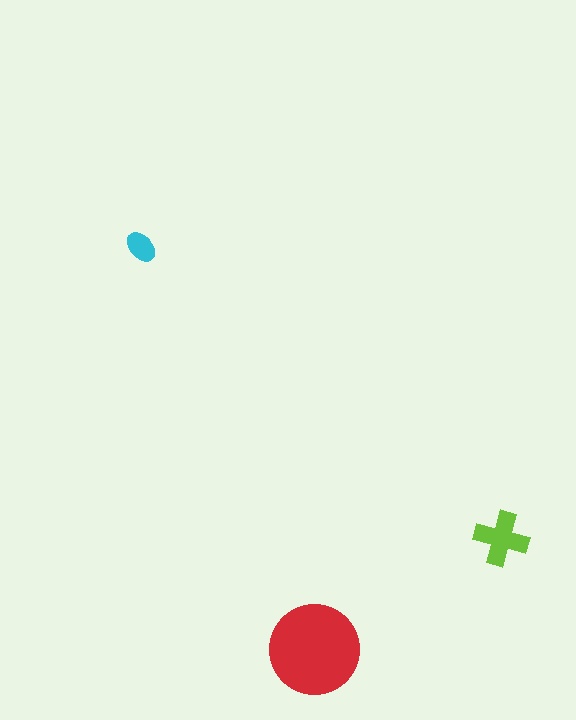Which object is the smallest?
The cyan ellipse.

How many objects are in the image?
There are 3 objects in the image.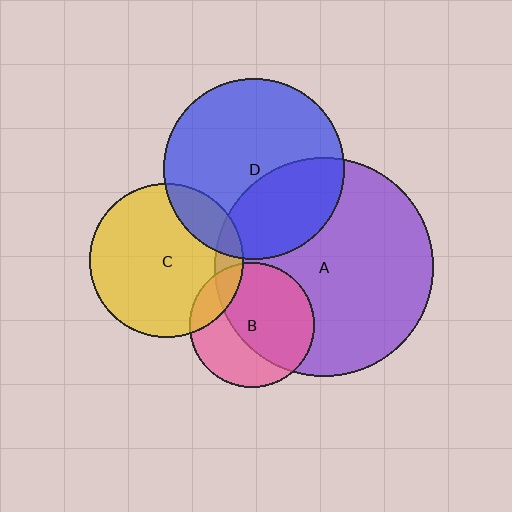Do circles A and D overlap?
Yes.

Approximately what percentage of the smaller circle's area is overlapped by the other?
Approximately 35%.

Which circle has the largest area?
Circle A (purple).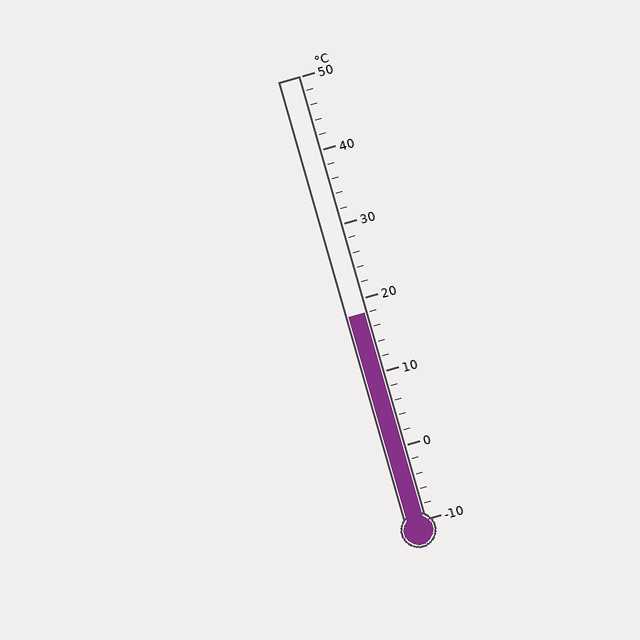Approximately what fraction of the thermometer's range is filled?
The thermometer is filled to approximately 45% of its range.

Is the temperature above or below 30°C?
The temperature is below 30°C.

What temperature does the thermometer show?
The thermometer shows approximately 18°C.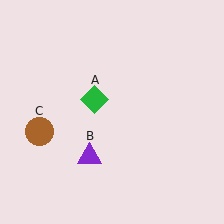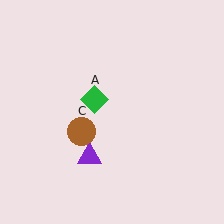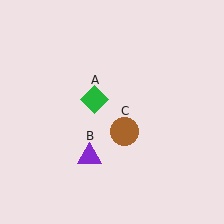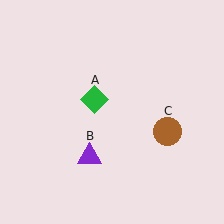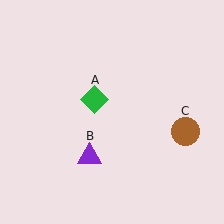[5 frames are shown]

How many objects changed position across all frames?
1 object changed position: brown circle (object C).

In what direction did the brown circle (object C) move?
The brown circle (object C) moved right.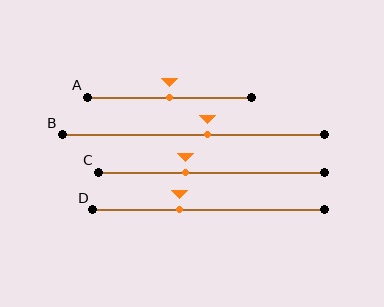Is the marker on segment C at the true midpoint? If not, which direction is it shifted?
No, the marker on segment C is shifted to the left by about 11% of the segment length.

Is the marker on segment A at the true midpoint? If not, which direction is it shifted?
Yes, the marker on segment A is at the true midpoint.